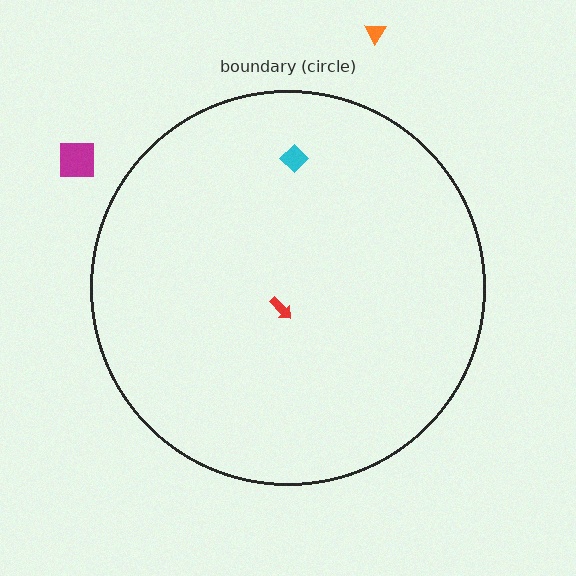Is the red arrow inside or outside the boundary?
Inside.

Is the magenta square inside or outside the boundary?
Outside.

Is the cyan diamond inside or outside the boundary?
Inside.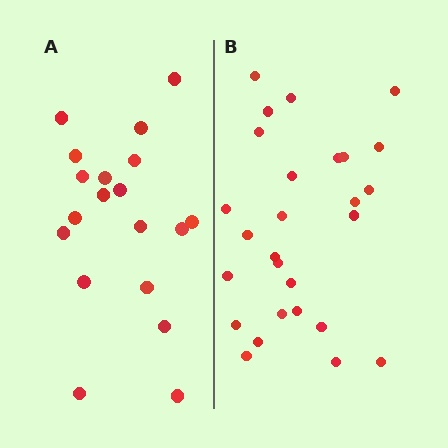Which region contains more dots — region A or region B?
Region B (the right region) has more dots.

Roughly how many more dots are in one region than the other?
Region B has roughly 8 or so more dots than region A.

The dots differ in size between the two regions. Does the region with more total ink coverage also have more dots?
No. Region A has more total ink coverage because its dots are larger, but region B actually contains more individual dots. Total area can be misleading — the number of items is what matters here.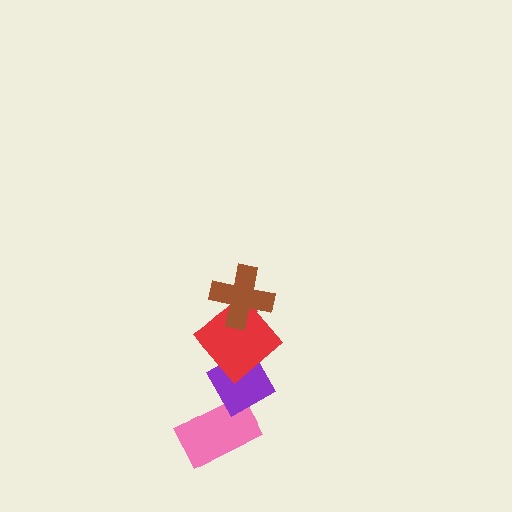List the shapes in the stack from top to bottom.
From top to bottom: the brown cross, the red diamond, the purple diamond, the pink rectangle.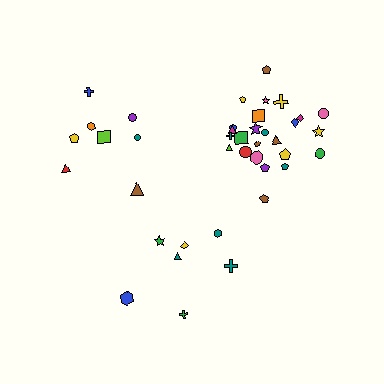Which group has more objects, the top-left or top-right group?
The top-right group.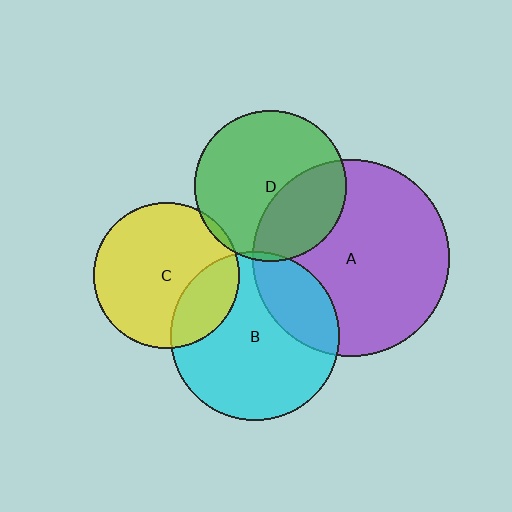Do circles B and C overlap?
Yes.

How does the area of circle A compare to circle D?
Approximately 1.7 times.